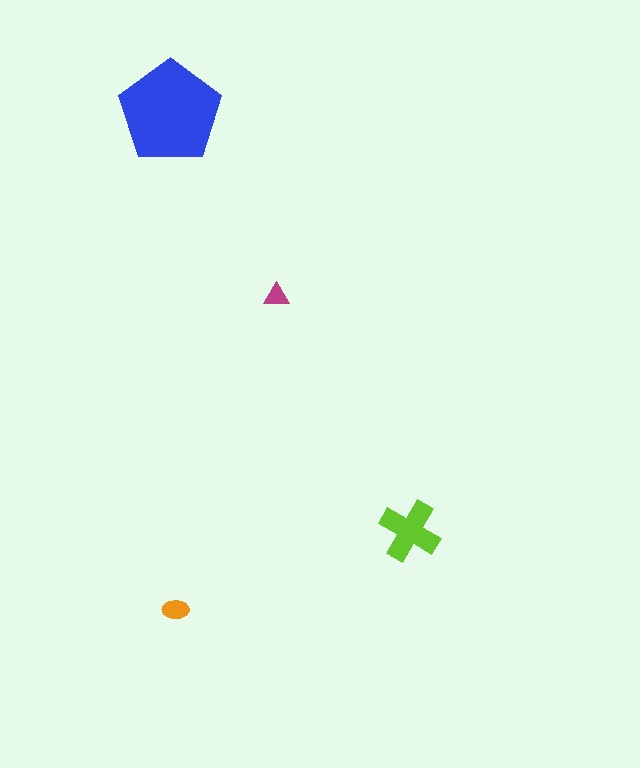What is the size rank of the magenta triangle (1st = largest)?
4th.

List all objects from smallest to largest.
The magenta triangle, the orange ellipse, the lime cross, the blue pentagon.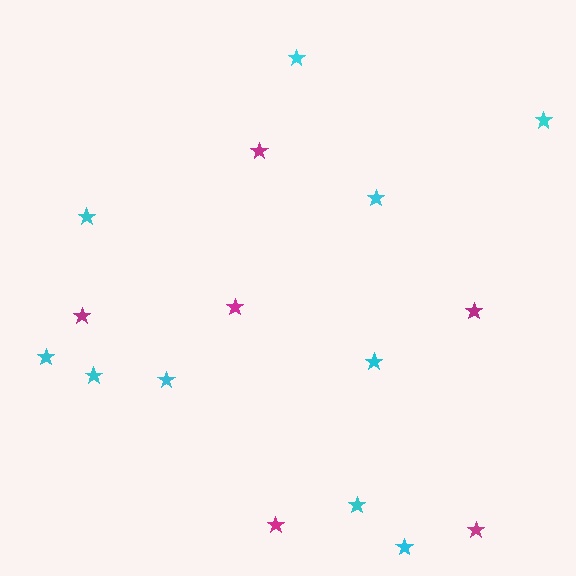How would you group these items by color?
There are 2 groups: one group of cyan stars (10) and one group of magenta stars (6).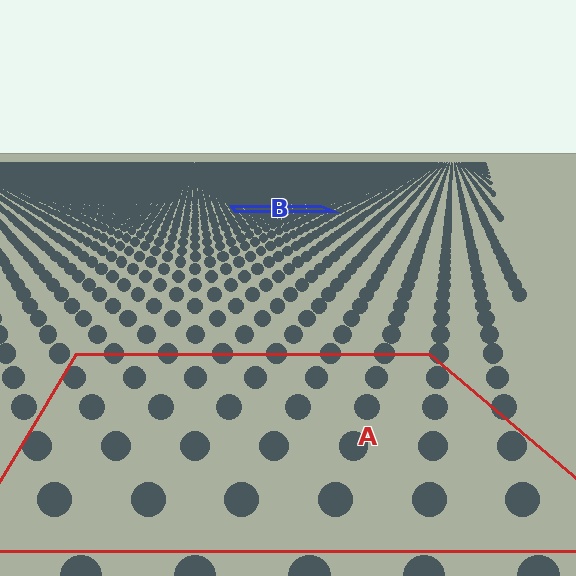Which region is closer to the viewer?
Region A is closer. The texture elements there are larger and more spread out.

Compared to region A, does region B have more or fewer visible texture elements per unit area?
Region B has more texture elements per unit area — they are packed more densely because it is farther away.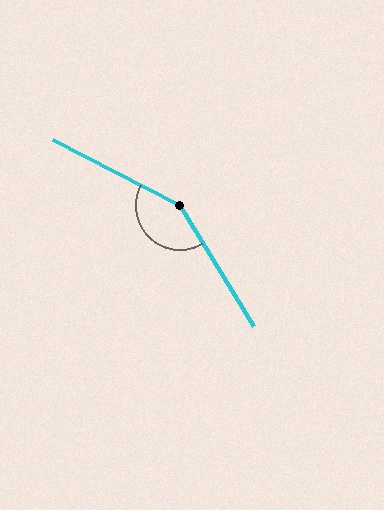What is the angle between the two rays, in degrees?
Approximately 148 degrees.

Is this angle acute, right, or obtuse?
It is obtuse.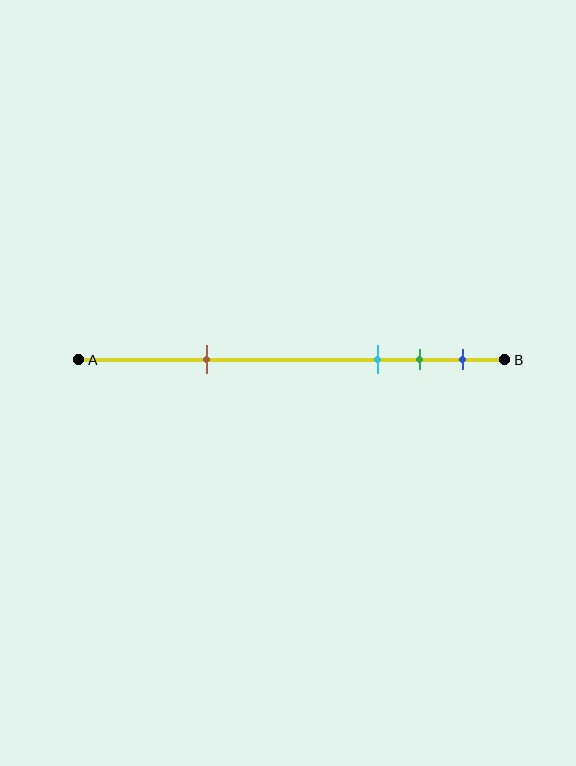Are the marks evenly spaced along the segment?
No, the marks are not evenly spaced.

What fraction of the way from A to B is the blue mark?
The blue mark is approximately 90% (0.9) of the way from A to B.